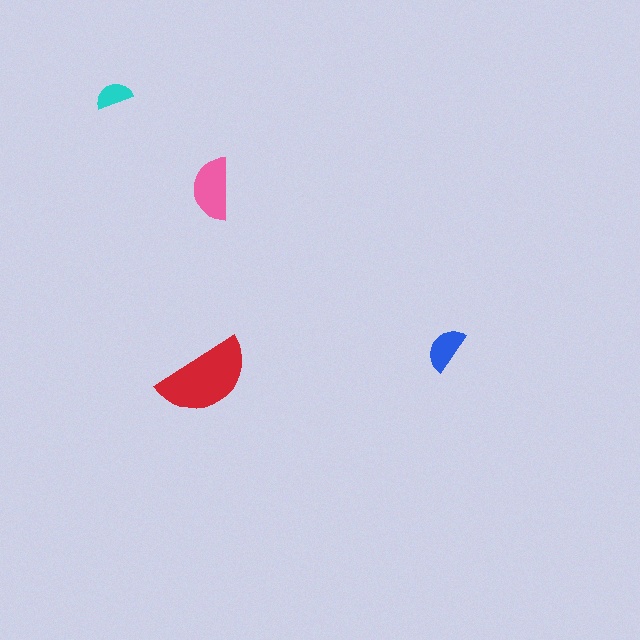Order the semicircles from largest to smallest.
the red one, the pink one, the blue one, the cyan one.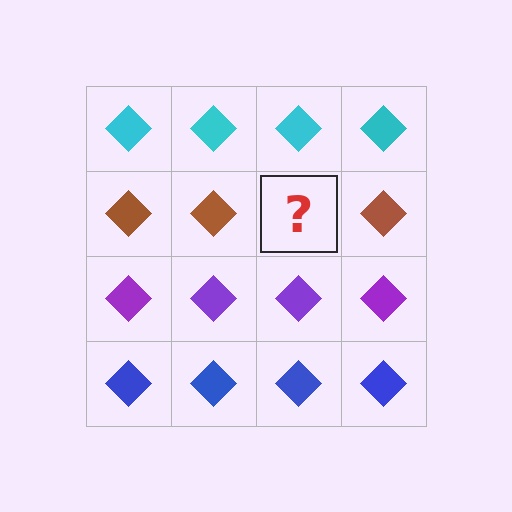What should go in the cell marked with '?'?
The missing cell should contain a brown diamond.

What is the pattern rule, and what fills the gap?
The rule is that each row has a consistent color. The gap should be filled with a brown diamond.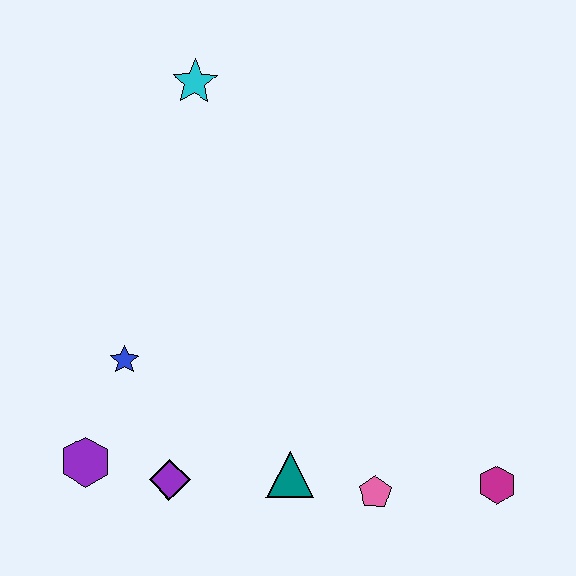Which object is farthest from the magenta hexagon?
The cyan star is farthest from the magenta hexagon.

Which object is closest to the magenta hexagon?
The pink pentagon is closest to the magenta hexagon.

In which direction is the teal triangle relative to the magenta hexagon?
The teal triangle is to the left of the magenta hexagon.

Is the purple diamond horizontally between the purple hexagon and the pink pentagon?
Yes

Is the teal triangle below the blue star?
Yes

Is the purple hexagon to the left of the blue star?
Yes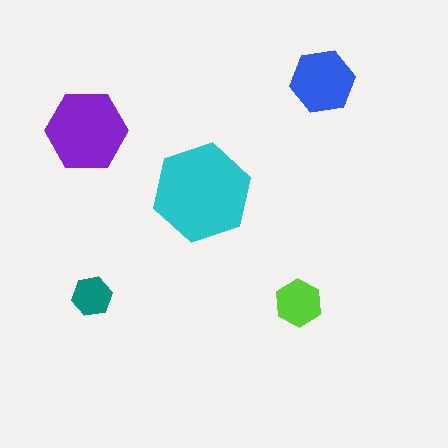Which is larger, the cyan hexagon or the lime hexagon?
The cyan one.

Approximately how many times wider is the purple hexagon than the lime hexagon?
About 1.5 times wider.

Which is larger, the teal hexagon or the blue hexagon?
The blue one.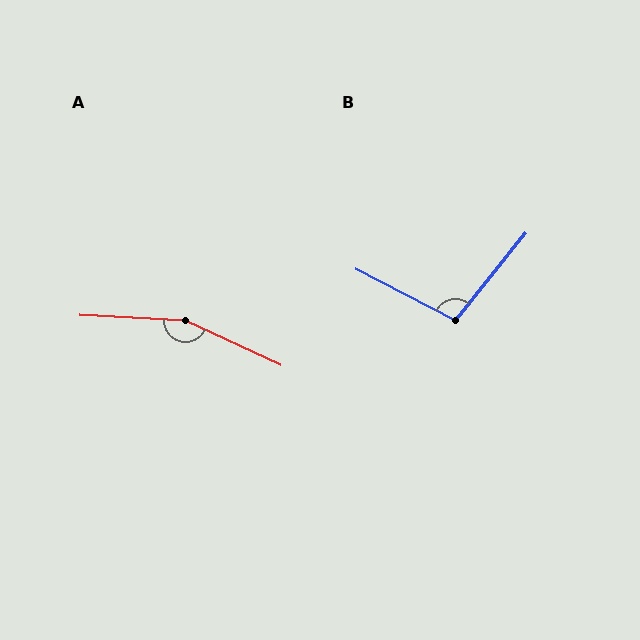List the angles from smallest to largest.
B (102°), A (158°).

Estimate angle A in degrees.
Approximately 158 degrees.